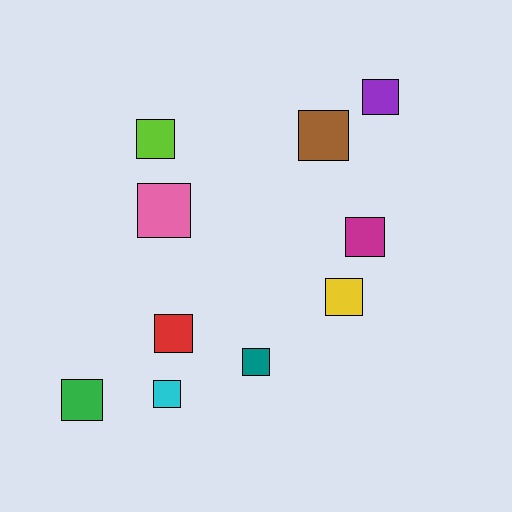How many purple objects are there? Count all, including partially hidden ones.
There is 1 purple object.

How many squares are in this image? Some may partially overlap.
There are 10 squares.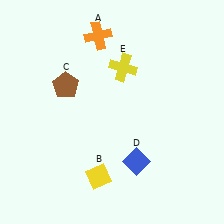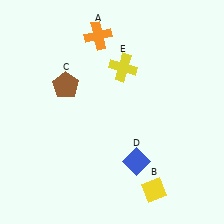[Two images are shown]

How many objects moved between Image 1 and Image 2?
1 object moved between the two images.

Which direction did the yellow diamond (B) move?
The yellow diamond (B) moved right.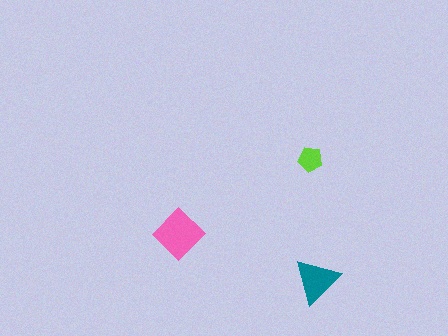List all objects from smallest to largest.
The lime pentagon, the teal triangle, the pink diamond.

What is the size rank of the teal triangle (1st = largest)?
2nd.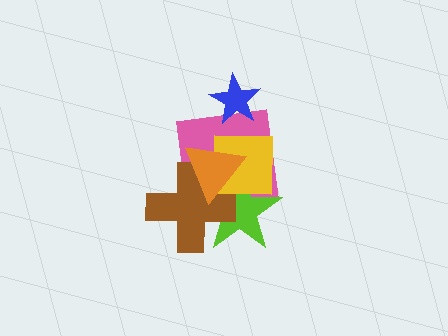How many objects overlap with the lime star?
4 objects overlap with the lime star.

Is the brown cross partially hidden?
Yes, it is partially covered by another shape.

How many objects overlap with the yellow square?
3 objects overlap with the yellow square.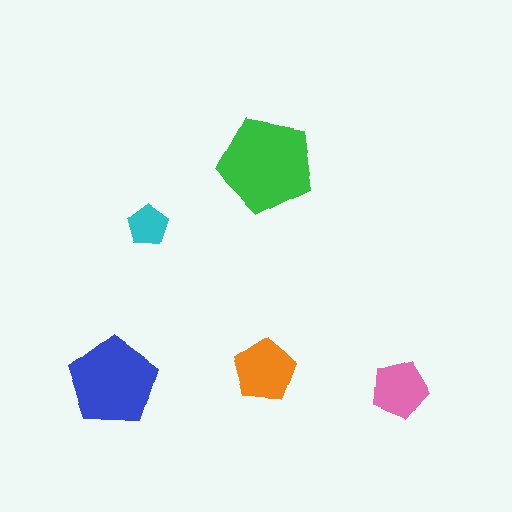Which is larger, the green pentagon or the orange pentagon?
The green one.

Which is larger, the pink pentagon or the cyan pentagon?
The pink one.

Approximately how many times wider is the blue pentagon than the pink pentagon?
About 1.5 times wider.